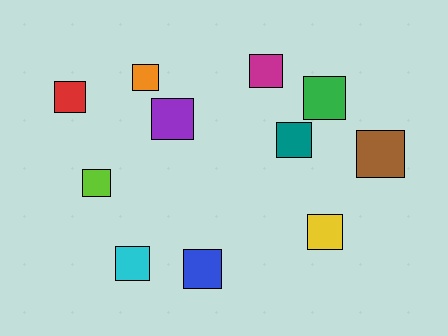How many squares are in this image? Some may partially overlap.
There are 11 squares.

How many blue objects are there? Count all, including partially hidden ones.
There is 1 blue object.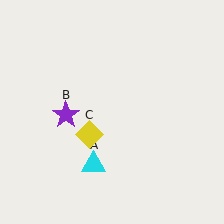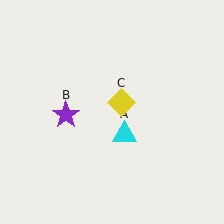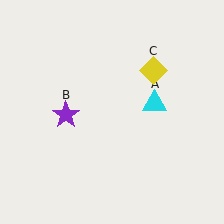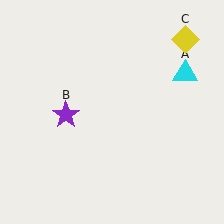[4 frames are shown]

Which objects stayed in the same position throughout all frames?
Purple star (object B) remained stationary.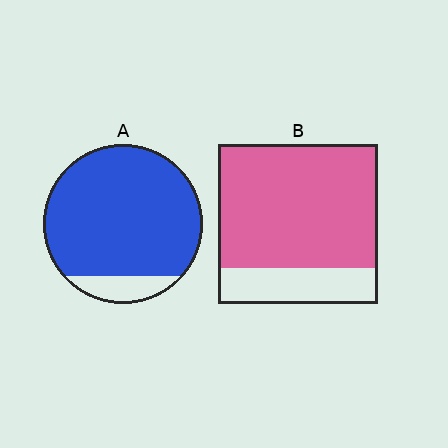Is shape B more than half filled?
Yes.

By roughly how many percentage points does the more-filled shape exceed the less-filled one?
By roughly 10 percentage points (A over B).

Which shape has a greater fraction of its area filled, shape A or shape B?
Shape A.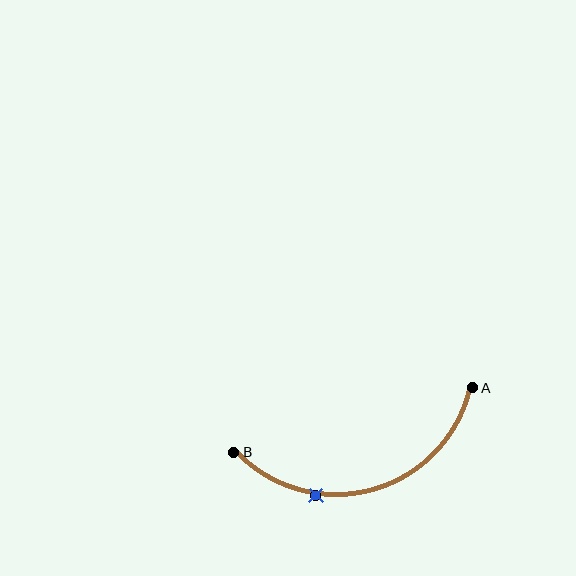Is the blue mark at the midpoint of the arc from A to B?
No. The blue mark lies on the arc but is closer to endpoint B. The arc midpoint would be at the point on the curve equidistant along the arc from both A and B.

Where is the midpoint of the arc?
The arc midpoint is the point on the curve farthest from the straight line joining A and B. It sits below that line.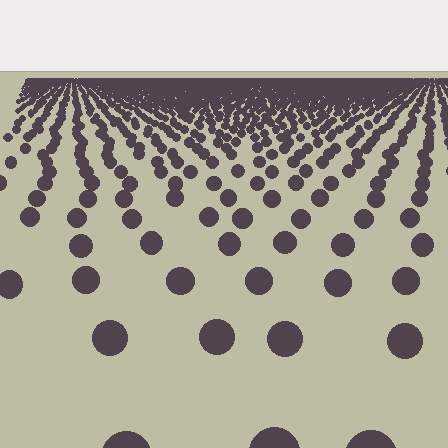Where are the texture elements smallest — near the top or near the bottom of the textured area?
Near the top.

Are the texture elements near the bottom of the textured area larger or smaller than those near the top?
Larger. Near the bottom, elements are closer to the viewer and appear at a bigger on-screen size.